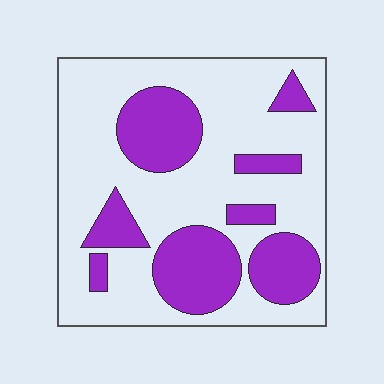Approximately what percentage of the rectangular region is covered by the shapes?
Approximately 30%.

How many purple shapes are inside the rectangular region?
8.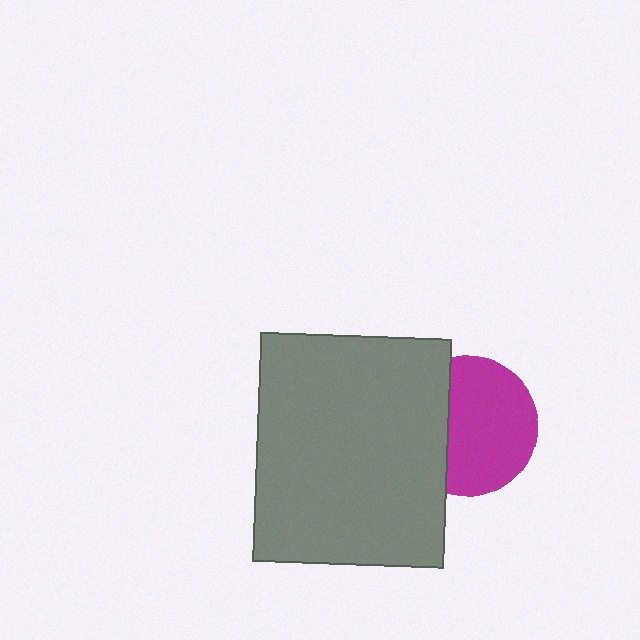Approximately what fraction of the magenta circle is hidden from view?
Roughly 34% of the magenta circle is hidden behind the gray rectangle.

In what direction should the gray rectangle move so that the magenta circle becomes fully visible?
The gray rectangle should move left. That is the shortest direction to clear the overlap and leave the magenta circle fully visible.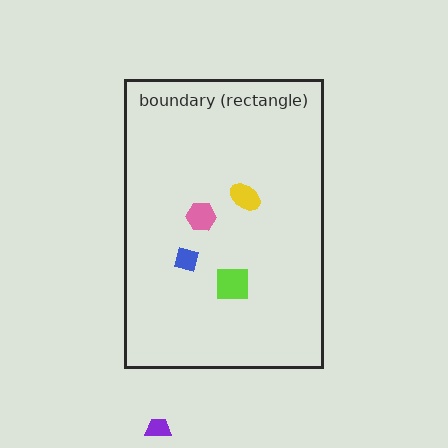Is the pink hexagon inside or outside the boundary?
Inside.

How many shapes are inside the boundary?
4 inside, 1 outside.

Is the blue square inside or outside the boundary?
Inside.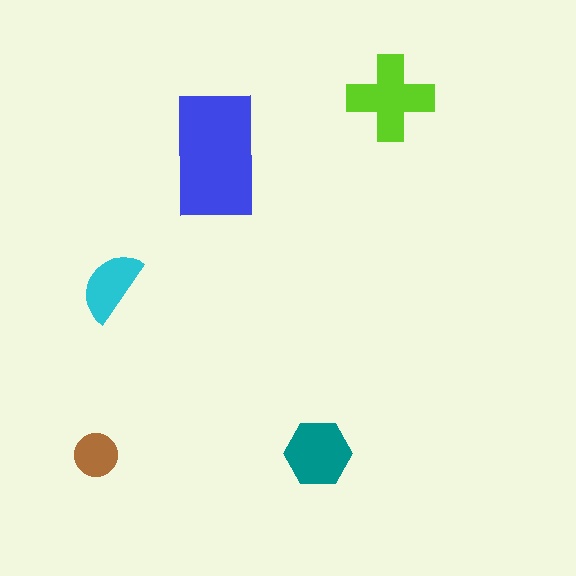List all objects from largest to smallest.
The blue rectangle, the lime cross, the teal hexagon, the cyan semicircle, the brown circle.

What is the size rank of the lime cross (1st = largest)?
2nd.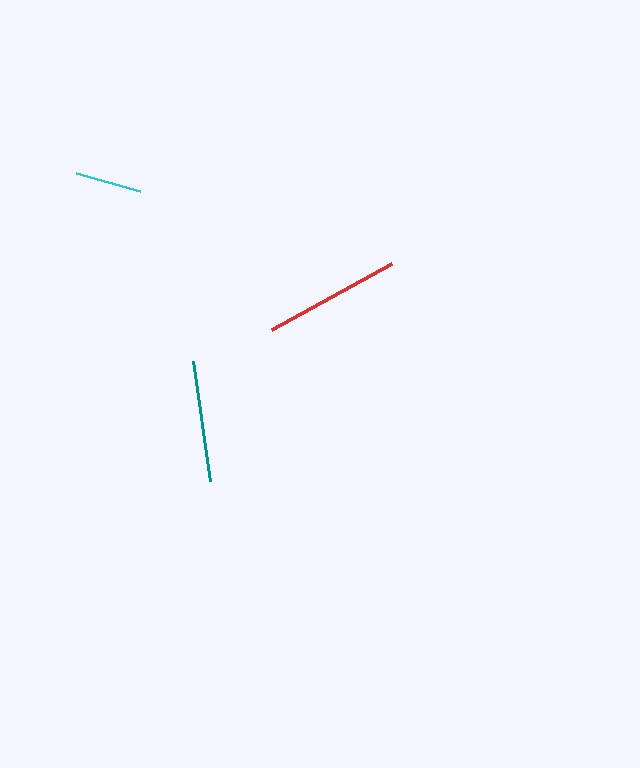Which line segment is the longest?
The red line is the longest at approximately 137 pixels.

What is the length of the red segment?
The red segment is approximately 137 pixels long.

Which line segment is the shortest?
The cyan line is the shortest at approximately 67 pixels.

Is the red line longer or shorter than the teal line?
The red line is longer than the teal line.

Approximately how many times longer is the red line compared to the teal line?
The red line is approximately 1.1 times the length of the teal line.